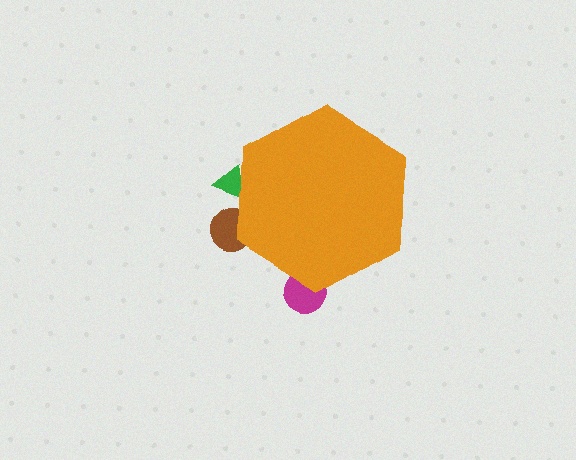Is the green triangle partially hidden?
Yes, the green triangle is partially hidden behind the orange hexagon.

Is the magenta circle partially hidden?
Yes, the magenta circle is partially hidden behind the orange hexagon.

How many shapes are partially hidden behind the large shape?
3 shapes are partially hidden.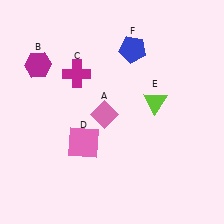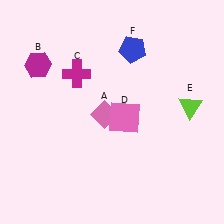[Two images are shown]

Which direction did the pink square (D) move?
The pink square (D) moved right.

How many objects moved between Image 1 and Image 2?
2 objects moved between the two images.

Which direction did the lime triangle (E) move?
The lime triangle (E) moved right.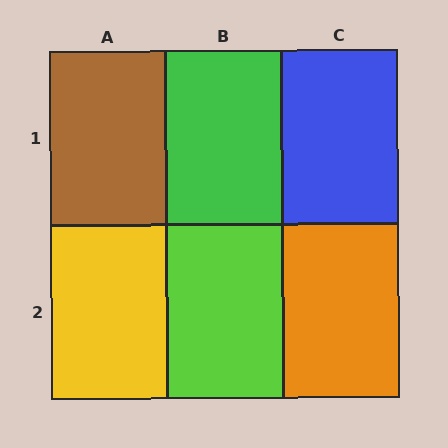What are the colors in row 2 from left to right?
Yellow, lime, orange.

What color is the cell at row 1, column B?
Green.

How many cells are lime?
1 cell is lime.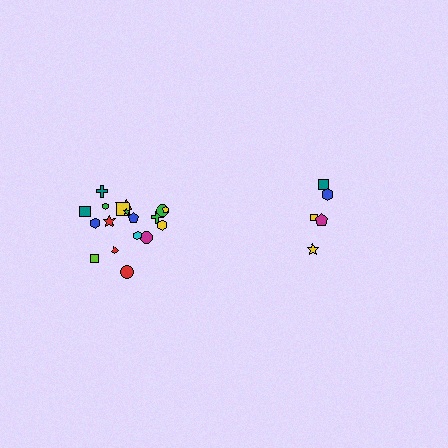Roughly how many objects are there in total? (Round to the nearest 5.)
Roughly 25 objects in total.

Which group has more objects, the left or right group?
The left group.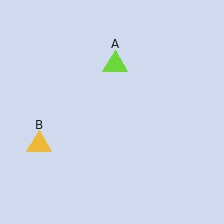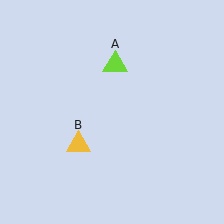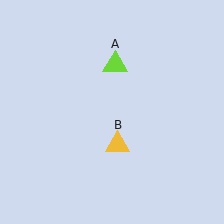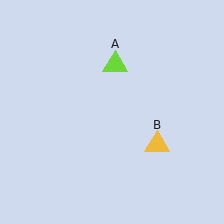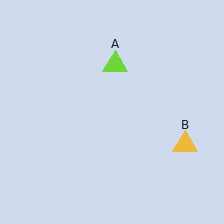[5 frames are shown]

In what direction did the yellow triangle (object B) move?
The yellow triangle (object B) moved right.